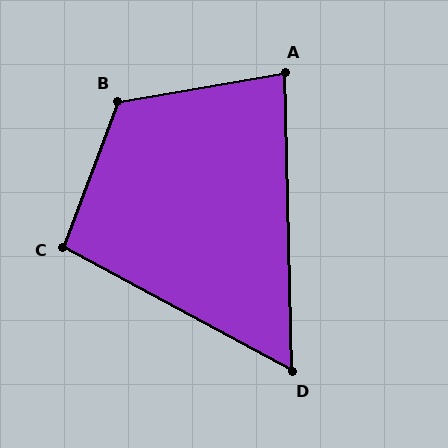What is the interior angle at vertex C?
Approximately 98 degrees (obtuse).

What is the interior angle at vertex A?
Approximately 82 degrees (acute).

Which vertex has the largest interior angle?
B, at approximately 120 degrees.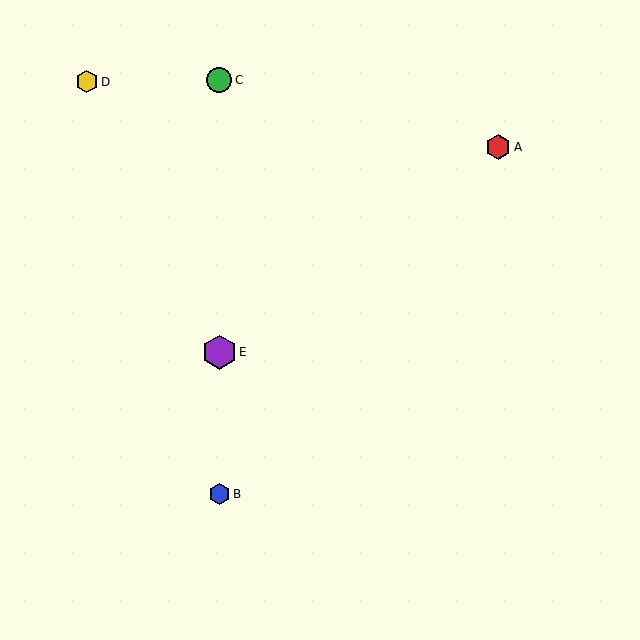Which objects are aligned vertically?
Objects B, C, E are aligned vertically.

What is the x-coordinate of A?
Object A is at x≈498.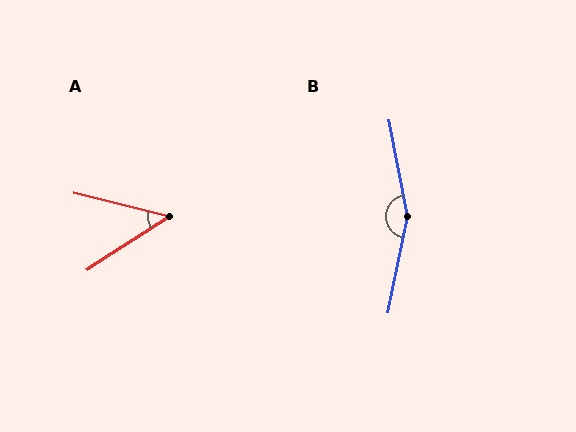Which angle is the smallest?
A, at approximately 47 degrees.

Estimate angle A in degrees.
Approximately 47 degrees.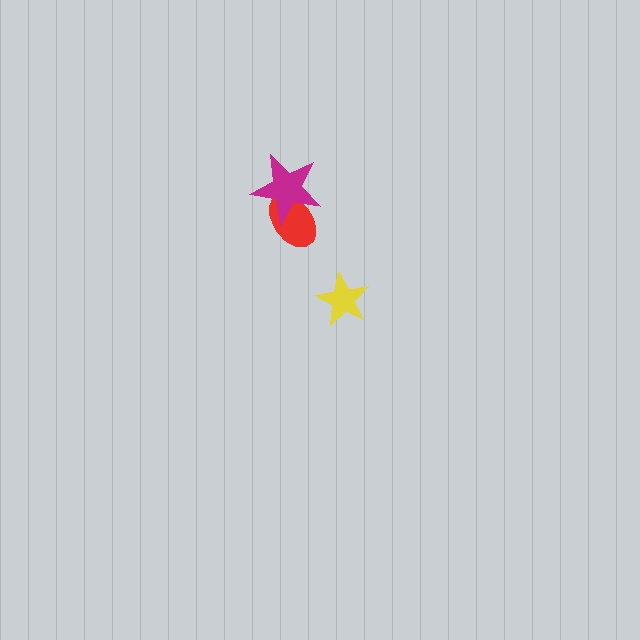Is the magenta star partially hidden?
No, no other shape covers it.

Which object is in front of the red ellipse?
The magenta star is in front of the red ellipse.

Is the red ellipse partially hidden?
Yes, it is partially covered by another shape.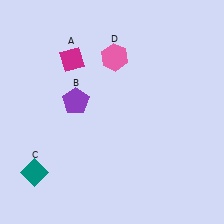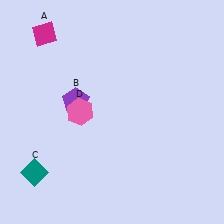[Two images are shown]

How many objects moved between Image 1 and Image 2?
2 objects moved between the two images.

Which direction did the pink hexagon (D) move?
The pink hexagon (D) moved down.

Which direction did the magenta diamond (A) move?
The magenta diamond (A) moved left.